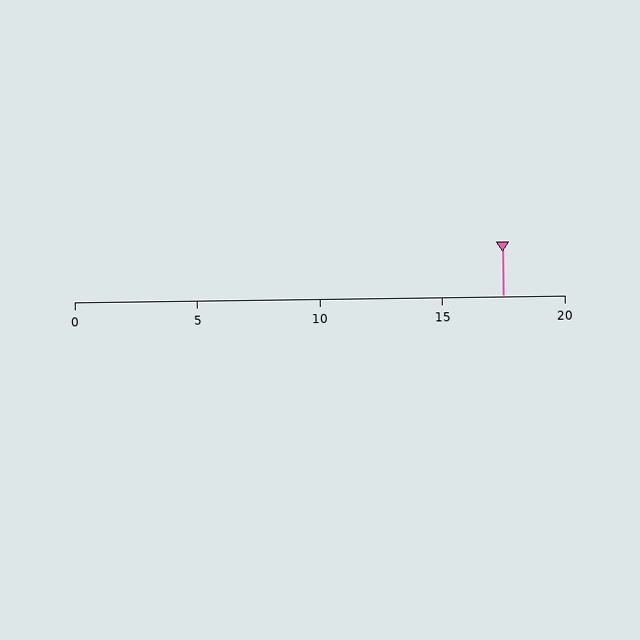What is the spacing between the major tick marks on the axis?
The major ticks are spaced 5 apart.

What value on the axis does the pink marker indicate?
The marker indicates approximately 17.5.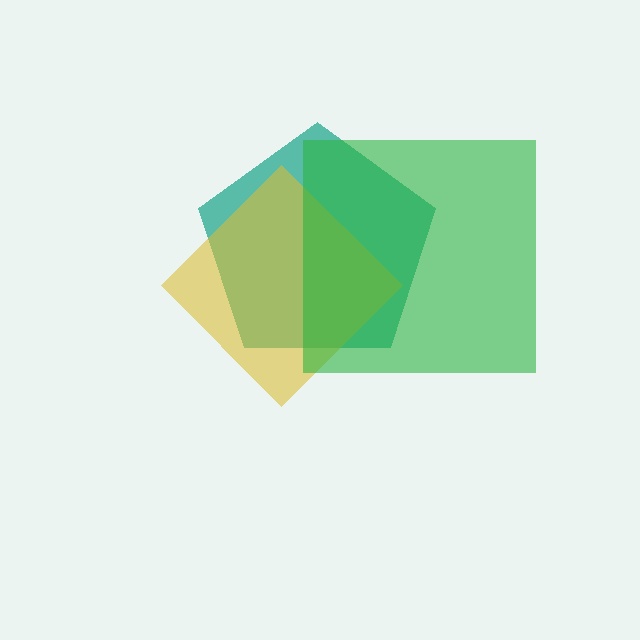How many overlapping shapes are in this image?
There are 3 overlapping shapes in the image.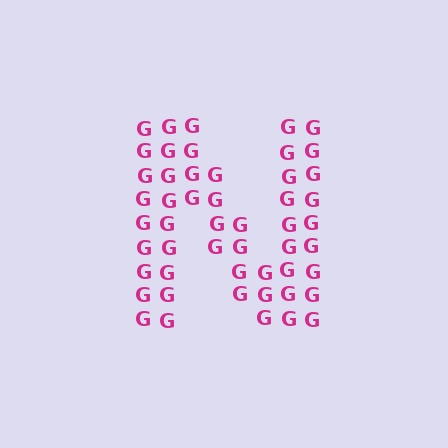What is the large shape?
The large shape is the letter N.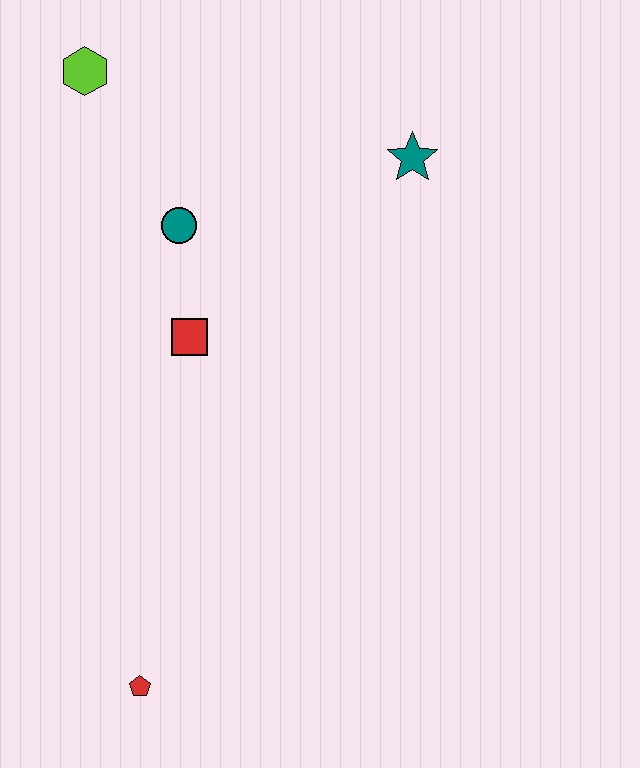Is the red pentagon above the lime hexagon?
No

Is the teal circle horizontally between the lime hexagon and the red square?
Yes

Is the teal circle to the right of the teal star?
No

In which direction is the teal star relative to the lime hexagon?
The teal star is to the right of the lime hexagon.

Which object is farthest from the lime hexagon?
The red pentagon is farthest from the lime hexagon.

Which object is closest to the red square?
The teal circle is closest to the red square.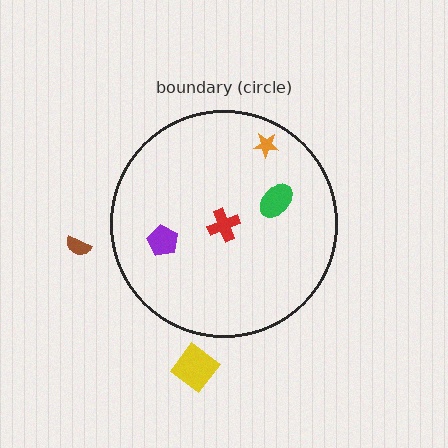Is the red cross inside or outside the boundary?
Inside.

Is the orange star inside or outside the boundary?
Inside.